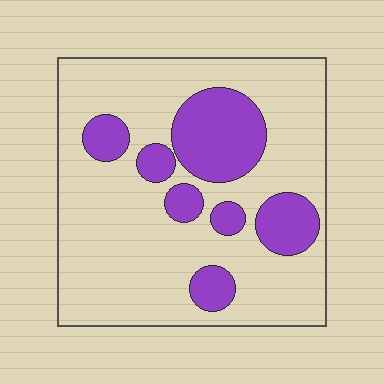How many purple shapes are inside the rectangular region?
7.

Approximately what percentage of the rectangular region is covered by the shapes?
Approximately 25%.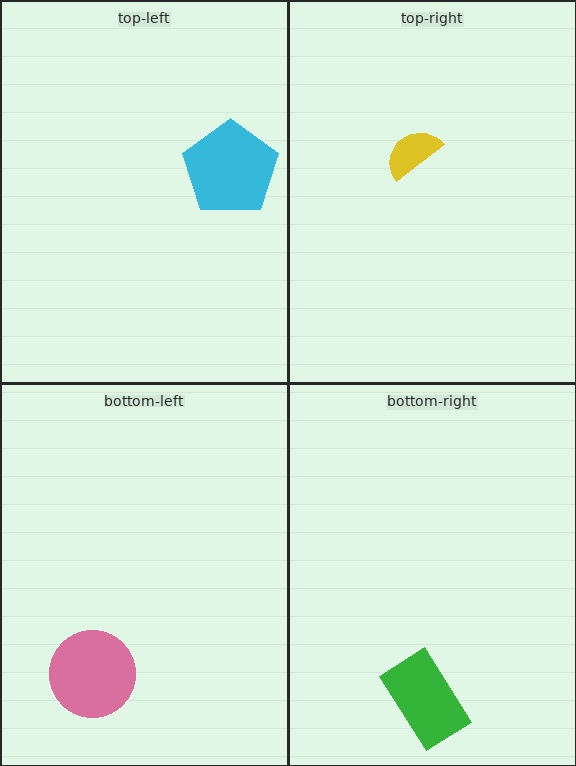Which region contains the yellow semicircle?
The top-right region.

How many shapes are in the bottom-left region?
1.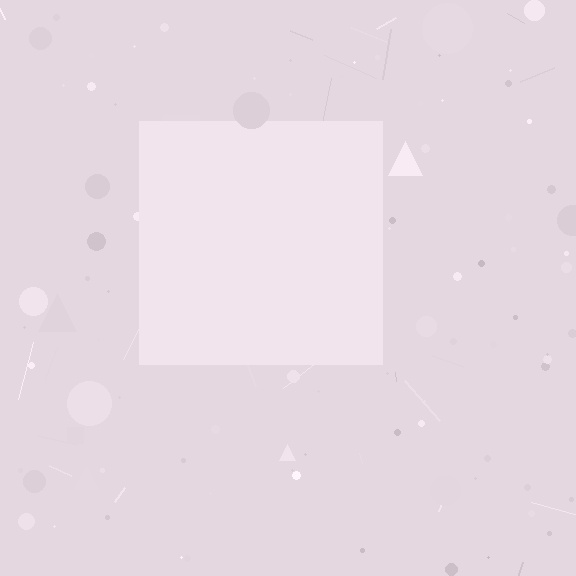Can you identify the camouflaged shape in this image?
The camouflaged shape is a square.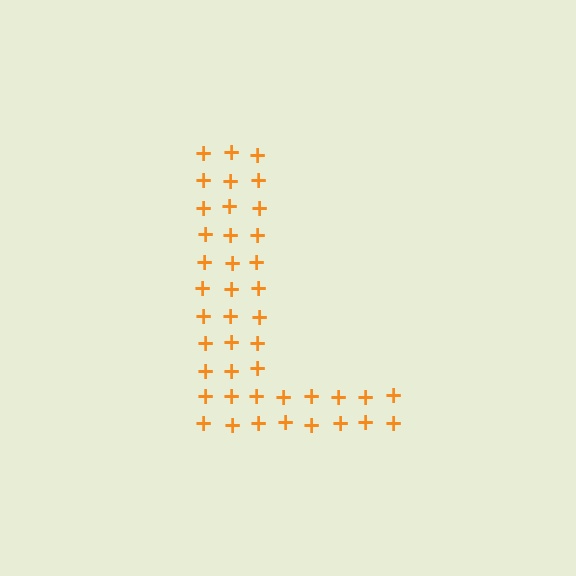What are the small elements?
The small elements are plus signs.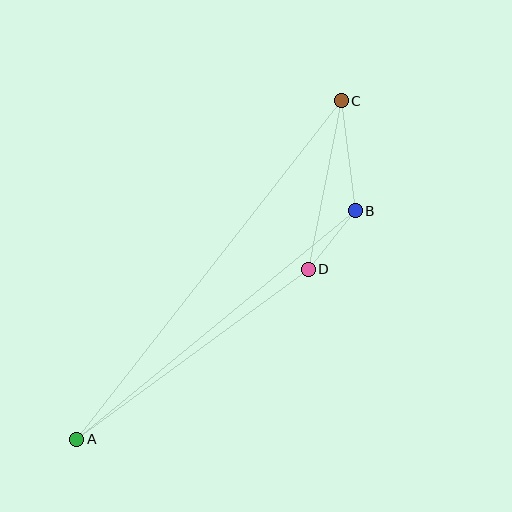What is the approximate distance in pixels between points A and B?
The distance between A and B is approximately 360 pixels.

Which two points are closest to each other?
Points B and D are closest to each other.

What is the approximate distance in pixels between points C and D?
The distance between C and D is approximately 172 pixels.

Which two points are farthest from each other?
Points A and C are farthest from each other.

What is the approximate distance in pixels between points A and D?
The distance between A and D is approximately 287 pixels.